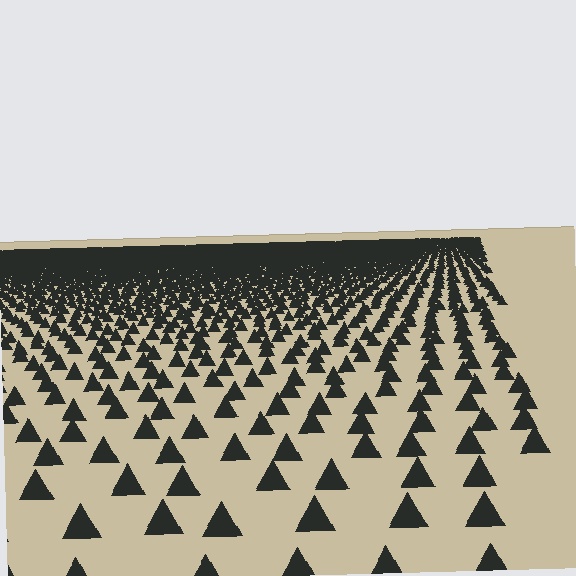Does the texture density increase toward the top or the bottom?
Density increases toward the top.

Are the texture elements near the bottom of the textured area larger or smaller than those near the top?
Larger. Near the bottom, elements are closer to the viewer and appear at a bigger on-screen size.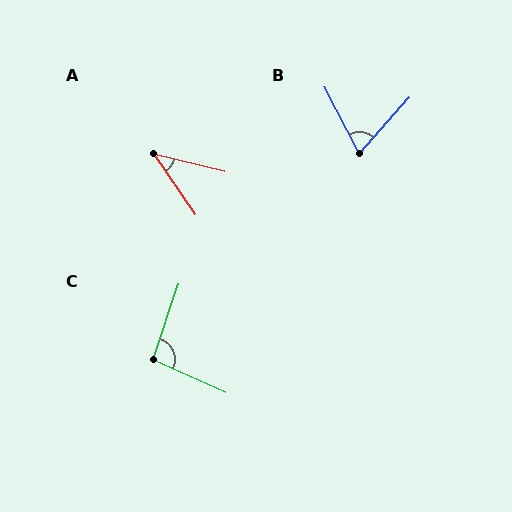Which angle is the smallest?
A, at approximately 42 degrees.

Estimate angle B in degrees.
Approximately 69 degrees.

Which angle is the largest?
C, at approximately 96 degrees.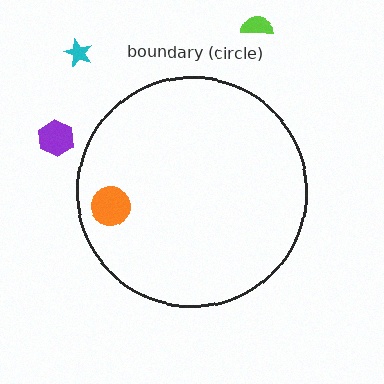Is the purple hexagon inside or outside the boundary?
Outside.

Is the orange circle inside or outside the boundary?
Inside.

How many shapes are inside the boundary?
1 inside, 3 outside.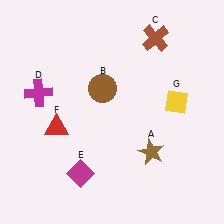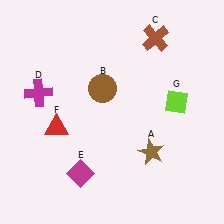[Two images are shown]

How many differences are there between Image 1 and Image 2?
There is 1 difference between the two images.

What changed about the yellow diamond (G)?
In Image 1, G is yellow. In Image 2, it changed to lime.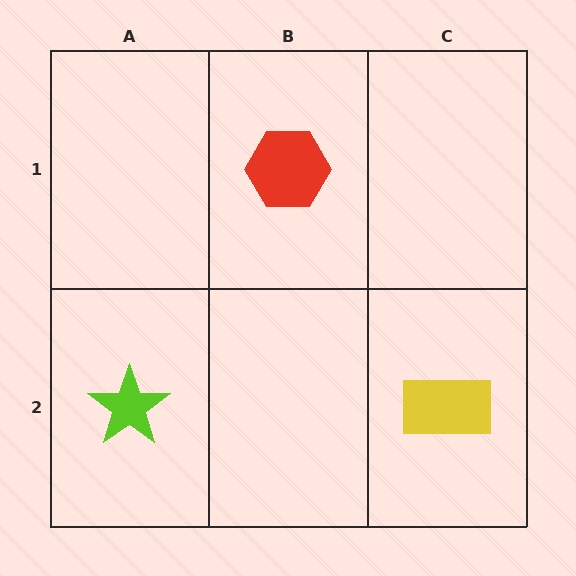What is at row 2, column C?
A yellow rectangle.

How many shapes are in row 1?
1 shape.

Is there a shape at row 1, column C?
No, that cell is empty.